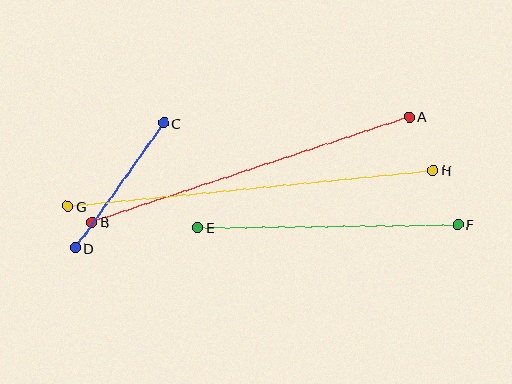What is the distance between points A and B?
The distance is approximately 334 pixels.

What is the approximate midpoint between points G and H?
The midpoint is at approximately (250, 188) pixels.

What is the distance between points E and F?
The distance is approximately 260 pixels.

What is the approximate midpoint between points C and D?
The midpoint is at approximately (119, 185) pixels.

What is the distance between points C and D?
The distance is approximately 153 pixels.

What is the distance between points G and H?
The distance is approximately 367 pixels.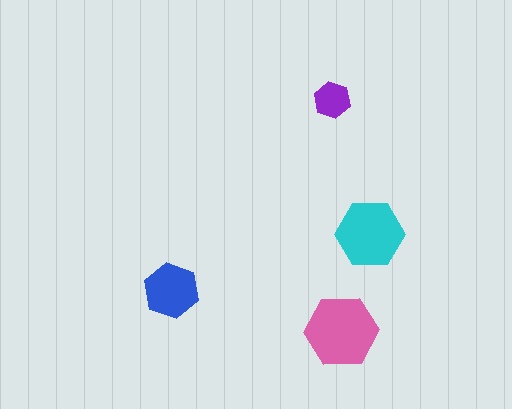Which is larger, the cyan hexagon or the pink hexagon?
The pink one.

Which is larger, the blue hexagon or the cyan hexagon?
The cyan one.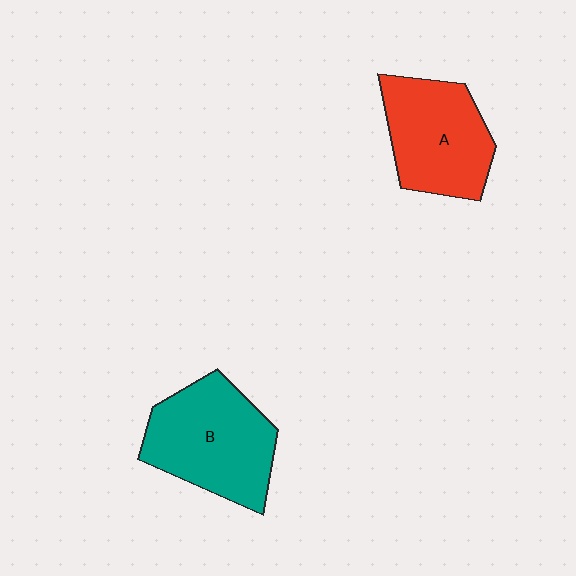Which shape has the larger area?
Shape B (teal).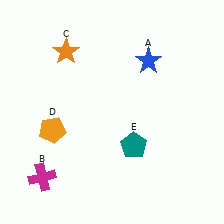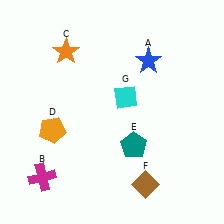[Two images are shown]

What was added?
A brown diamond (F), a cyan diamond (G) were added in Image 2.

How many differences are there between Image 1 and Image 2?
There are 2 differences between the two images.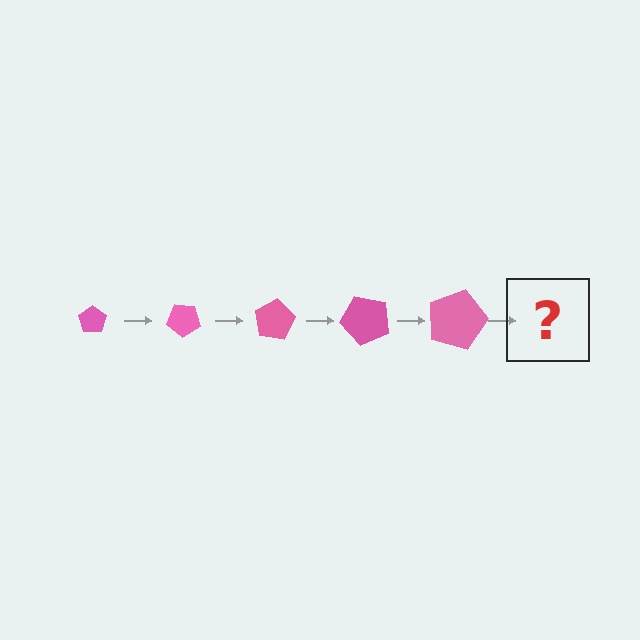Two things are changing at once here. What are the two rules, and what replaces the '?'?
The two rules are that the pentagon grows larger each step and it rotates 40 degrees each step. The '?' should be a pentagon, larger than the previous one and rotated 200 degrees from the start.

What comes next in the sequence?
The next element should be a pentagon, larger than the previous one and rotated 200 degrees from the start.